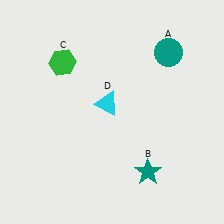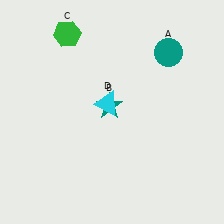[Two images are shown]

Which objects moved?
The objects that moved are: the teal star (B), the green hexagon (C).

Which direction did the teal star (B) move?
The teal star (B) moved up.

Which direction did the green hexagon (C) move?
The green hexagon (C) moved up.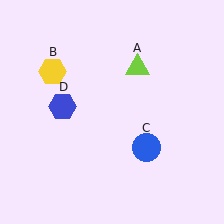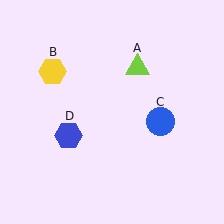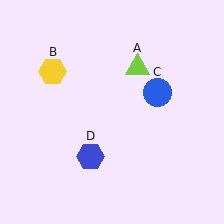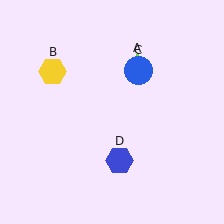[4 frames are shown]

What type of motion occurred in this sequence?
The blue circle (object C), blue hexagon (object D) rotated counterclockwise around the center of the scene.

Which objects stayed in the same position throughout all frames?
Lime triangle (object A) and yellow hexagon (object B) remained stationary.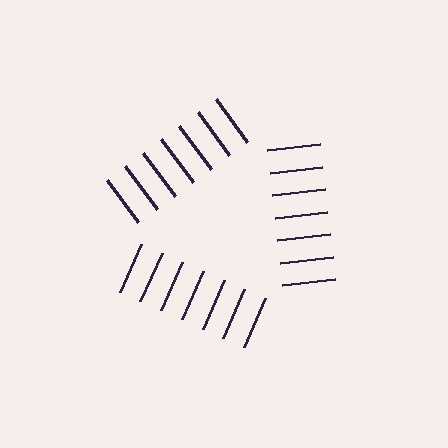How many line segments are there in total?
21 — 7 along each of the 3 edges.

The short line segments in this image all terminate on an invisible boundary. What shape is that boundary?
An illusory triangle — the line segments terminate on its edges but no continuous stroke is drawn.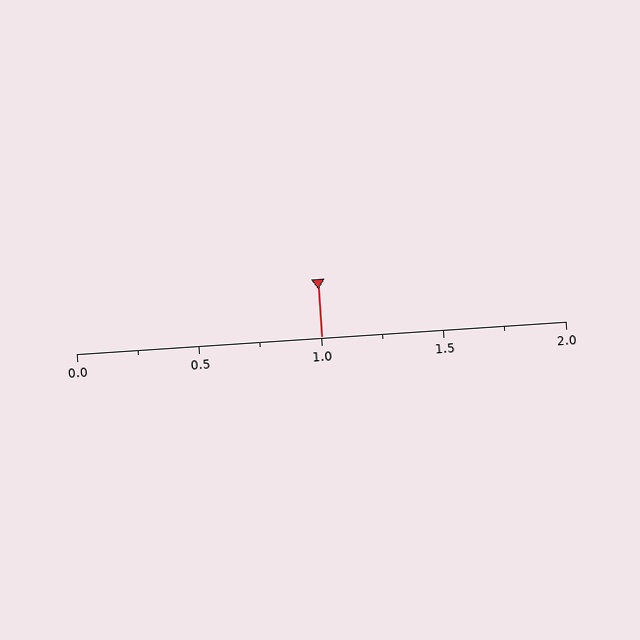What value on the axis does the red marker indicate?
The marker indicates approximately 1.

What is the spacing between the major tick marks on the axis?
The major ticks are spaced 0.5 apart.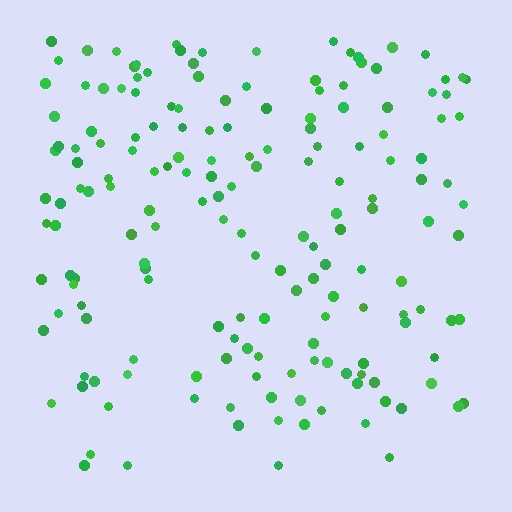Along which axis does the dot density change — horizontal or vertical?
Vertical.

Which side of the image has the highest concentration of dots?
The top.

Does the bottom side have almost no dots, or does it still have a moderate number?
Still a moderate number, just noticeably fewer than the top.